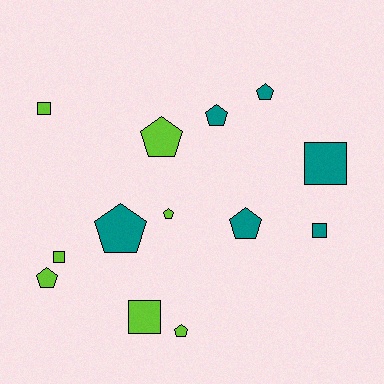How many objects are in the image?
There are 13 objects.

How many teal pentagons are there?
There are 4 teal pentagons.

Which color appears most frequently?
Lime, with 7 objects.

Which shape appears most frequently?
Pentagon, with 8 objects.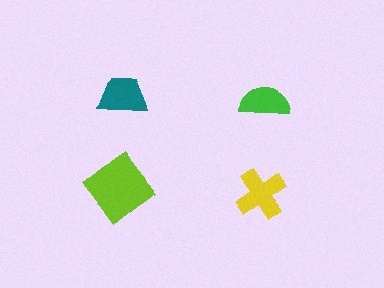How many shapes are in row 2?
2 shapes.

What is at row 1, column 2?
A green semicircle.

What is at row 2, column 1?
A lime diamond.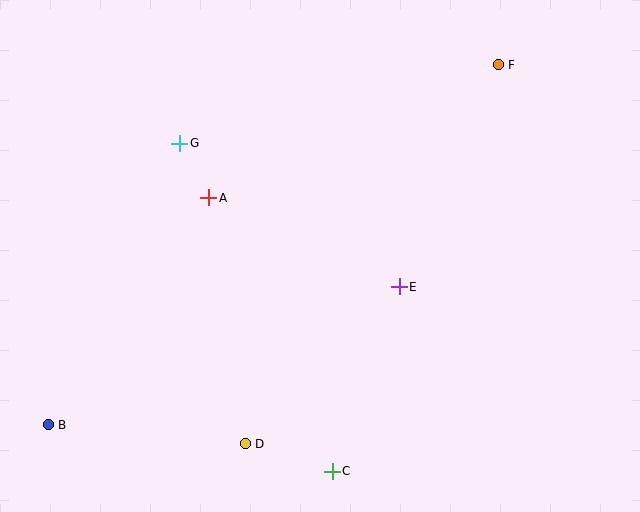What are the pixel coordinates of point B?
Point B is at (48, 425).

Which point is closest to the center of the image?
Point E at (399, 287) is closest to the center.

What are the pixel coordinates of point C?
Point C is at (332, 471).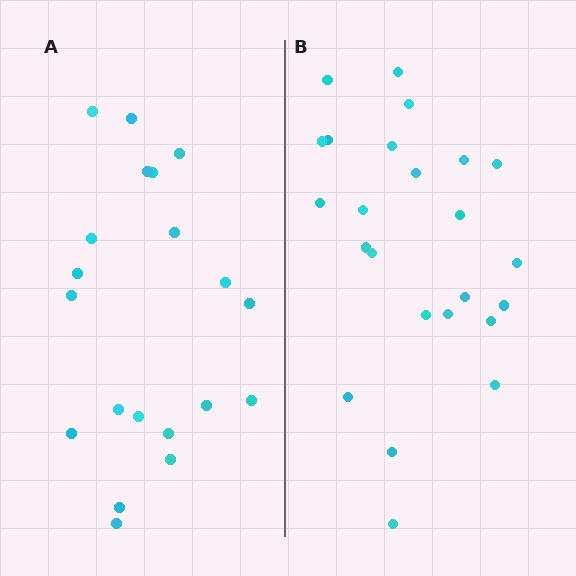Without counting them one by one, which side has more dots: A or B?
Region B (the right region) has more dots.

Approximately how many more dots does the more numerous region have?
Region B has about 4 more dots than region A.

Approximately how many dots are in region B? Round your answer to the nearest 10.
About 20 dots. (The exact count is 24, which rounds to 20.)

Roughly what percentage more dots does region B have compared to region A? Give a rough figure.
About 20% more.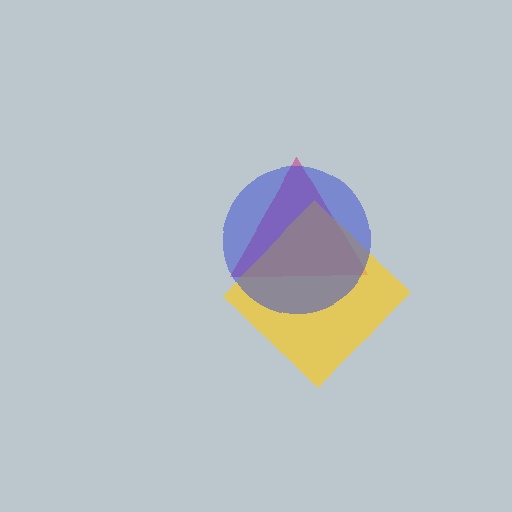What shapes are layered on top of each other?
The layered shapes are: a magenta triangle, a yellow diamond, a blue circle.